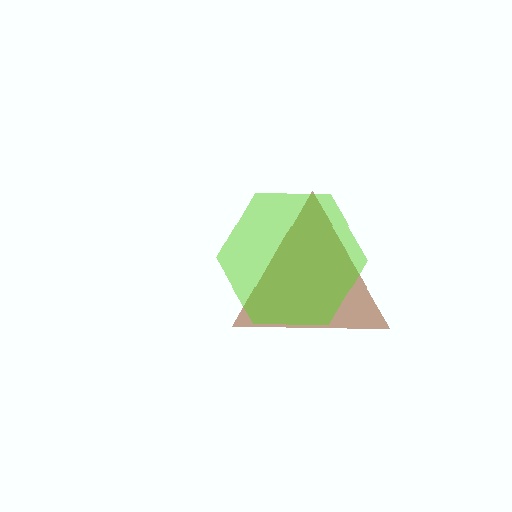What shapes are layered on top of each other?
The layered shapes are: a brown triangle, a lime hexagon.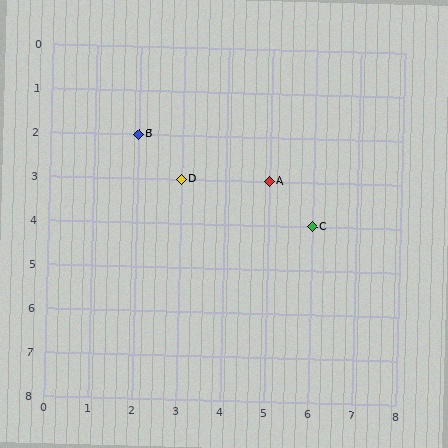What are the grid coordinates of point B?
Point B is at grid coordinates (2, 2).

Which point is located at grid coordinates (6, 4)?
Point C is at (6, 4).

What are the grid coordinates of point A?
Point A is at grid coordinates (5, 3).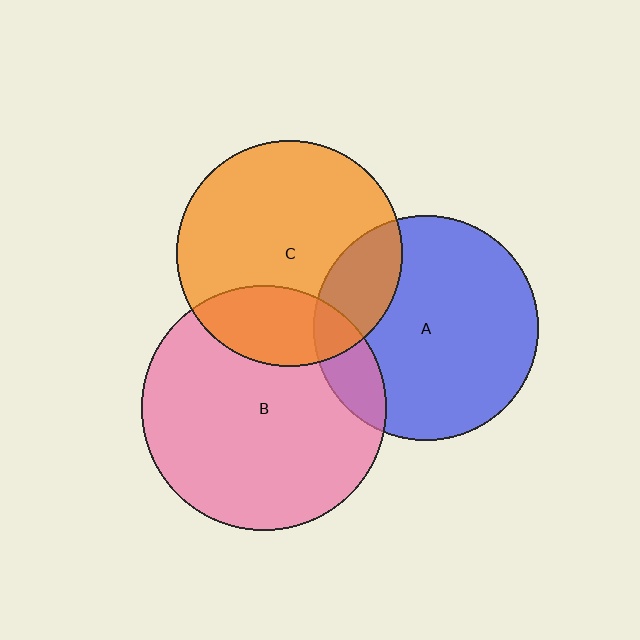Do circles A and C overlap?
Yes.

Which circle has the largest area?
Circle B (pink).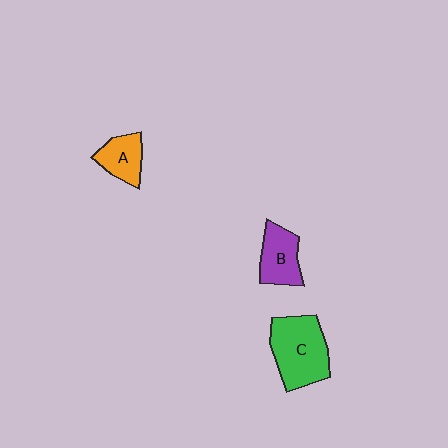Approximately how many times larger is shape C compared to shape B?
Approximately 1.6 times.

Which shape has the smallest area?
Shape A (orange).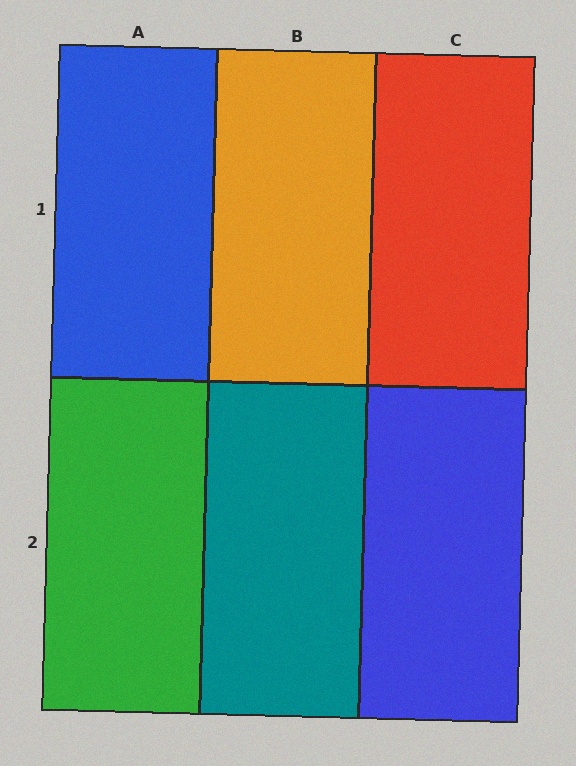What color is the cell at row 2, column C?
Blue.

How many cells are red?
1 cell is red.